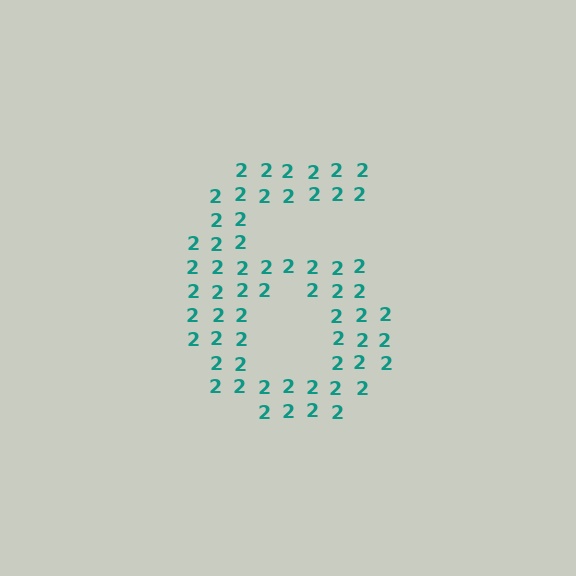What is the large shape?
The large shape is the digit 6.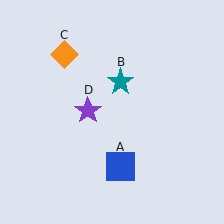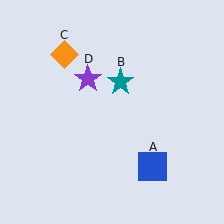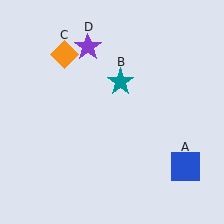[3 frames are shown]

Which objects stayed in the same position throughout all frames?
Teal star (object B) and orange diamond (object C) remained stationary.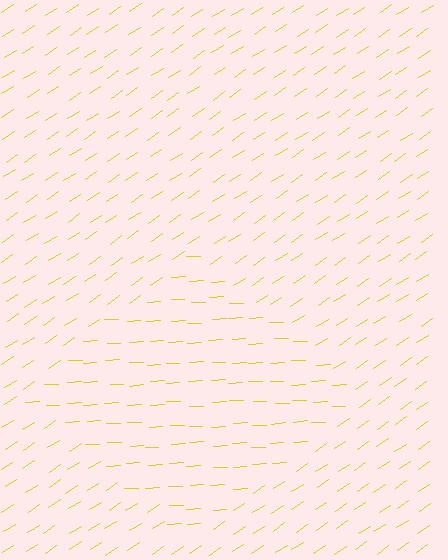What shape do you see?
I see a diamond.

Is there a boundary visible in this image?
Yes, there is a texture boundary formed by a change in line orientation.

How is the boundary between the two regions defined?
The boundary is defined purely by a change in line orientation (approximately 31 degrees difference). All lines are the same color and thickness.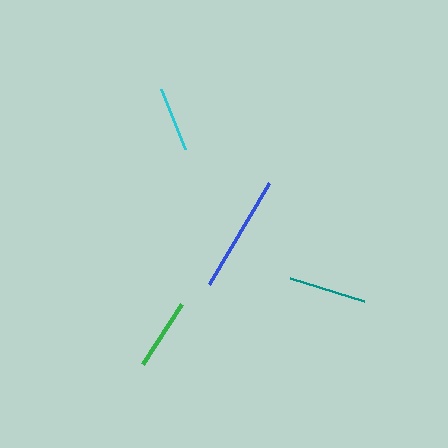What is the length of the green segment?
The green segment is approximately 71 pixels long.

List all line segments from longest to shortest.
From longest to shortest: blue, teal, green, cyan.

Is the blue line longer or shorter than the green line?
The blue line is longer than the green line.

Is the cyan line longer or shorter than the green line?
The green line is longer than the cyan line.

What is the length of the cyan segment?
The cyan segment is approximately 65 pixels long.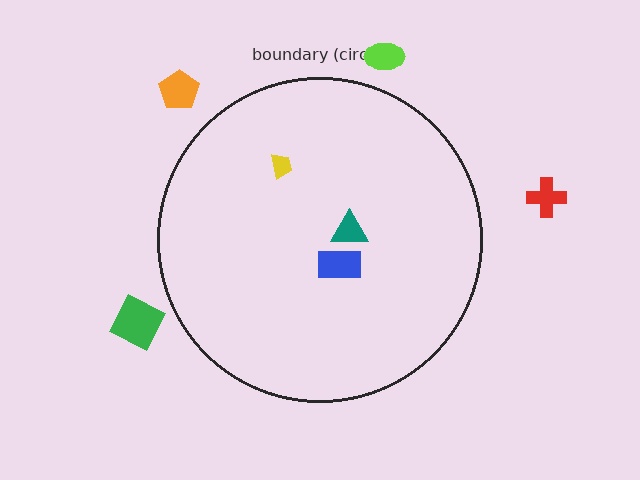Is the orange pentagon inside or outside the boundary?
Outside.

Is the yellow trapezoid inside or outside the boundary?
Inside.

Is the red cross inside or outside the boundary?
Outside.